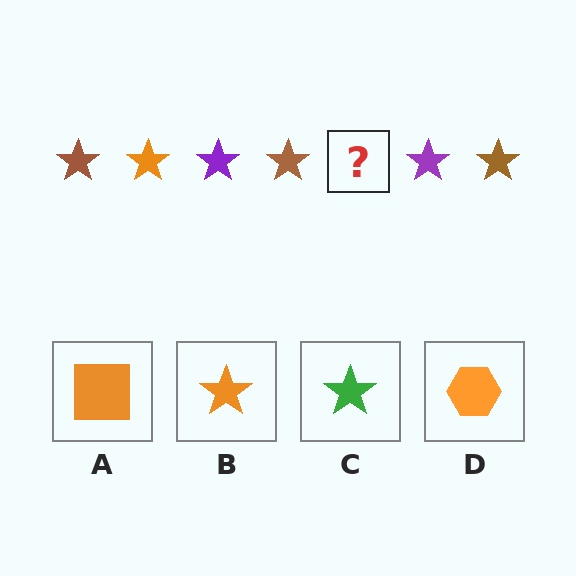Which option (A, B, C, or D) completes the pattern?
B.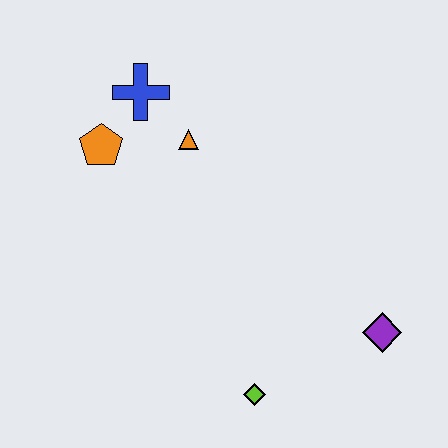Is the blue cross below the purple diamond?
No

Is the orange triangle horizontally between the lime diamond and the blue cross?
Yes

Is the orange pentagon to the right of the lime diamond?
No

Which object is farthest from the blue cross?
The purple diamond is farthest from the blue cross.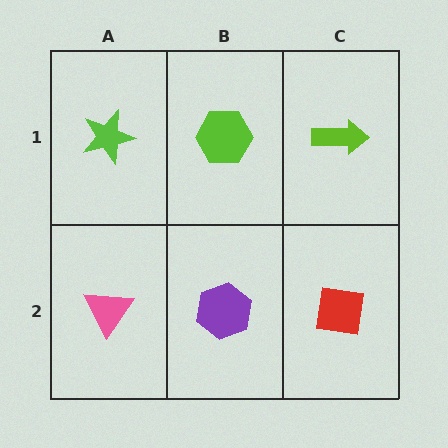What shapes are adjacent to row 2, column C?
A lime arrow (row 1, column C), a purple hexagon (row 2, column B).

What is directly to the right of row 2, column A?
A purple hexagon.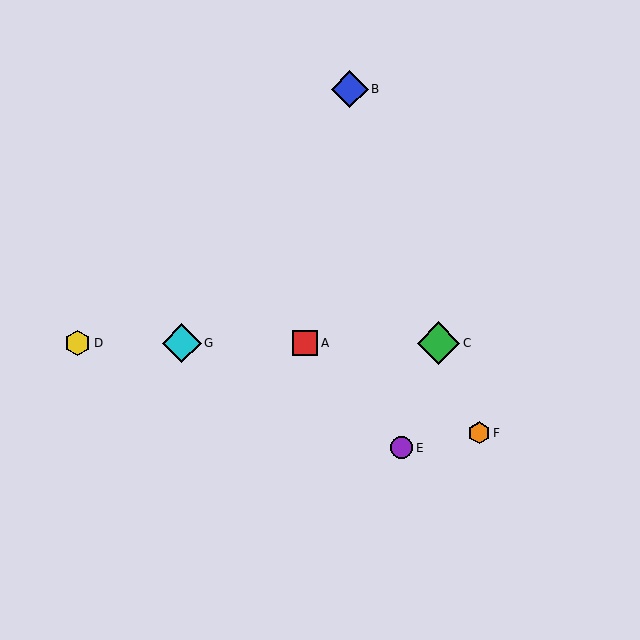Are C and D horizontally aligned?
Yes, both are at y≈343.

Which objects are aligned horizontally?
Objects A, C, D, G are aligned horizontally.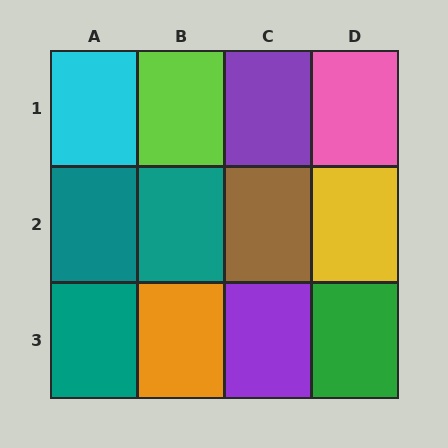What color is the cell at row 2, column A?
Teal.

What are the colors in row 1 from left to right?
Cyan, lime, purple, pink.